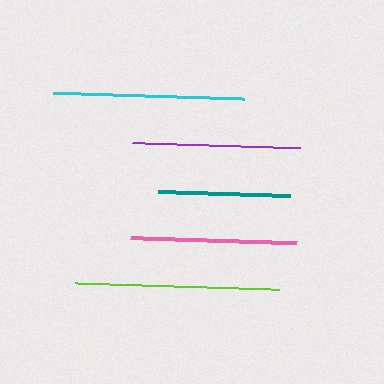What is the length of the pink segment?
The pink segment is approximately 166 pixels long.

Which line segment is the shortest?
The teal line is the shortest at approximately 132 pixels.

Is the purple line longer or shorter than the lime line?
The lime line is longer than the purple line.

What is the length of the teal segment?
The teal segment is approximately 132 pixels long.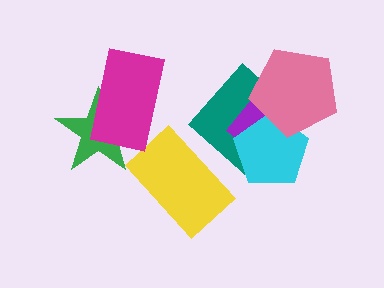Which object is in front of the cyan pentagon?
The pink pentagon is in front of the cyan pentagon.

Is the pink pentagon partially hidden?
No, no other shape covers it.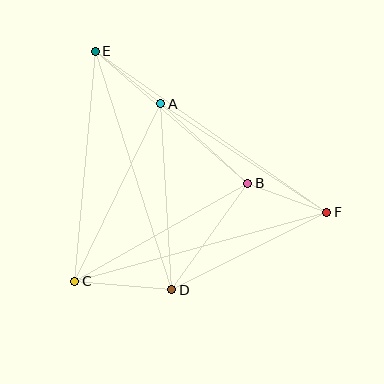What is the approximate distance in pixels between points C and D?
The distance between C and D is approximately 97 pixels.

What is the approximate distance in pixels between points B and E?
The distance between B and E is approximately 202 pixels.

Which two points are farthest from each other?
Points E and F are farthest from each other.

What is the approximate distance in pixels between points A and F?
The distance between A and F is approximately 199 pixels.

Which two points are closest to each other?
Points A and E are closest to each other.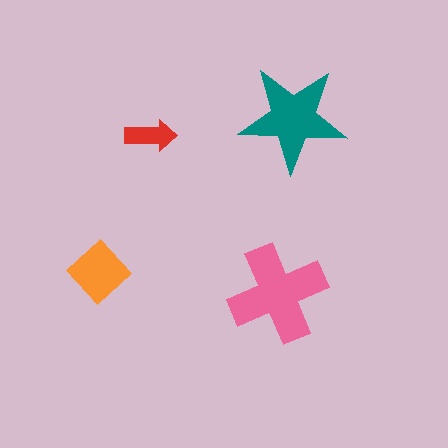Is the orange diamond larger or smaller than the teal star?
Smaller.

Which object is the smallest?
The red arrow.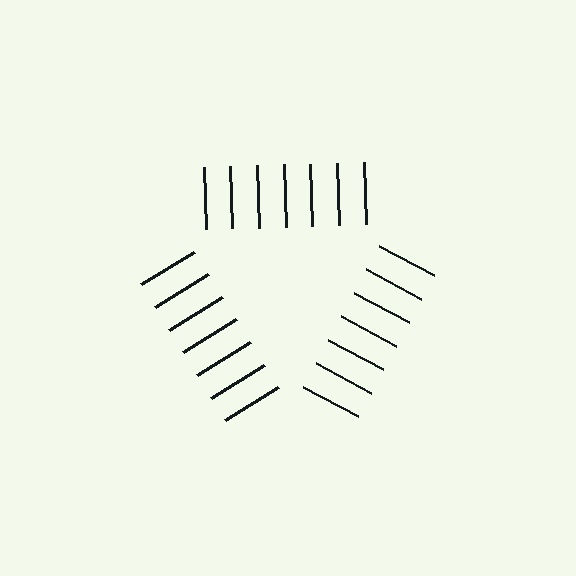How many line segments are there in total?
21 — 7 along each of the 3 edges.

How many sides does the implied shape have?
3 sides — the line-ends trace a triangle.